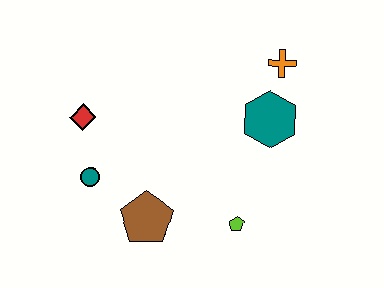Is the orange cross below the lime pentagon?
No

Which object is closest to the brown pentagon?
The teal circle is closest to the brown pentagon.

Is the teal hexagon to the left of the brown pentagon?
No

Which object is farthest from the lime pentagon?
The red diamond is farthest from the lime pentagon.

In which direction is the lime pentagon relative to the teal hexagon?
The lime pentagon is below the teal hexagon.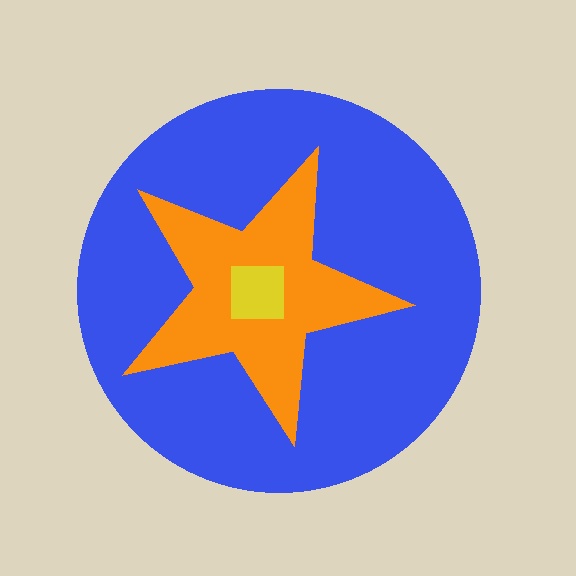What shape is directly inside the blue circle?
The orange star.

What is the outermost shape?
The blue circle.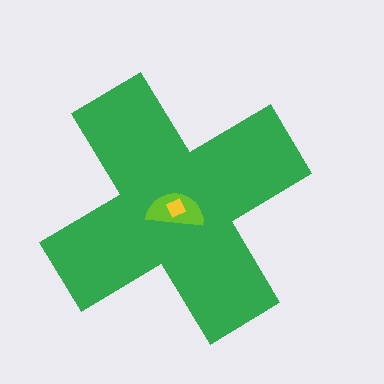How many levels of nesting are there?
3.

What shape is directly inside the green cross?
The lime semicircle.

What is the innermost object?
The yellow square.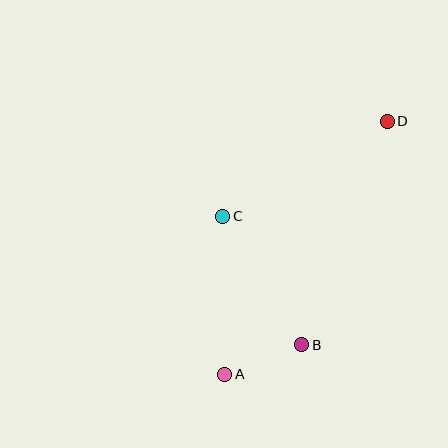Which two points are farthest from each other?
Points A and D are farthest from each other.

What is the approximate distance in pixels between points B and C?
The distance between B and C is approximately 151 pixels.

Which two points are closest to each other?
Points A and B are closest to each other.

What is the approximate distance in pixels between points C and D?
The distance between C and D is approximately 190 pixels.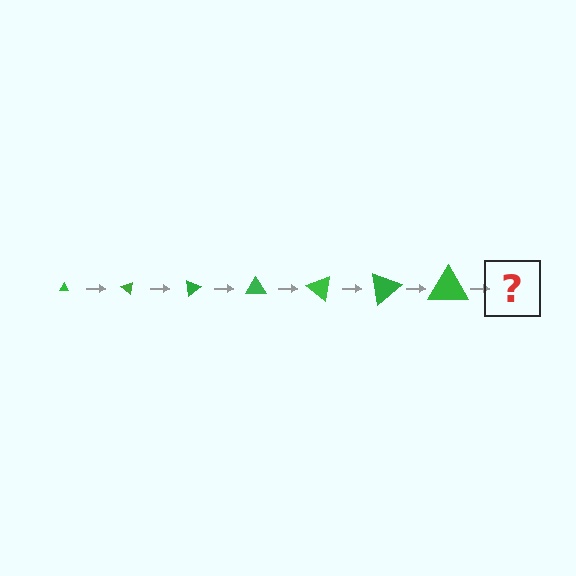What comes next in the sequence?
The next element should be a triangle, larger than the previous one and rotated 280 degrees from the start.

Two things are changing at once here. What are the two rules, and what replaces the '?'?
The two rules are that the triangle grows larger each step and it rotates 40 degrees each step. The '?' should be a triangle, larger than the previous one and rotated 280 degrees from the start.